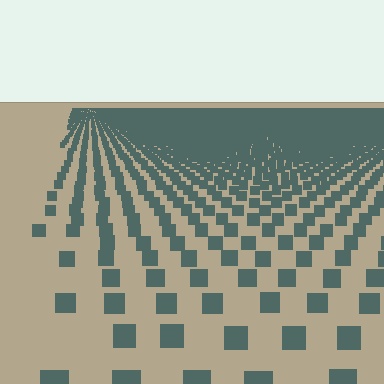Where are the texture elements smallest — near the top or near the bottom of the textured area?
Near the top.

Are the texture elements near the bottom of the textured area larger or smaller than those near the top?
Larger. Near the bottom, elements are closer to the viewer and appear at a bigger on-screen size.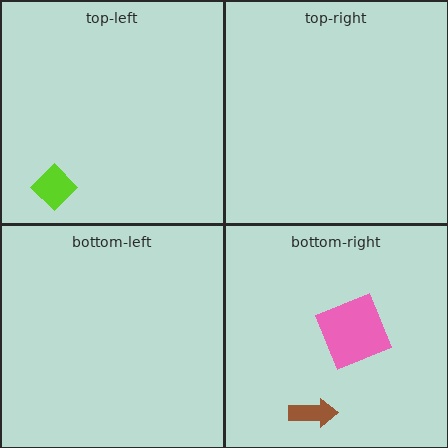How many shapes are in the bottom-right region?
2.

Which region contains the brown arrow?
The bottom-right region.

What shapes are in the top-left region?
The lime diamond.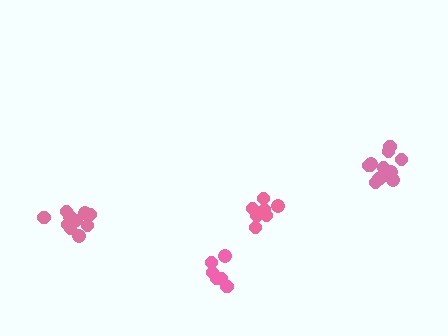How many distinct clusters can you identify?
There are 4 distinct clusters.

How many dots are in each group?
Group 1: 7 dots, Group 2: 12 dots, Group 3: 6 dots, Group 4: 11 dots (36 total).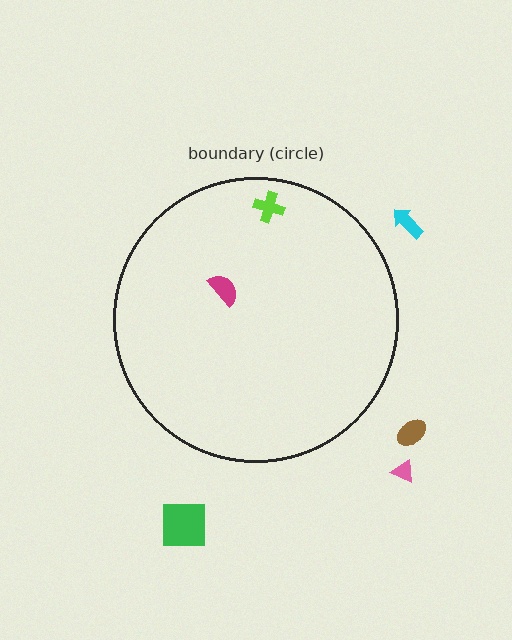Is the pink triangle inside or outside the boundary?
Outside.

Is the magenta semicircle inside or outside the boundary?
Inside.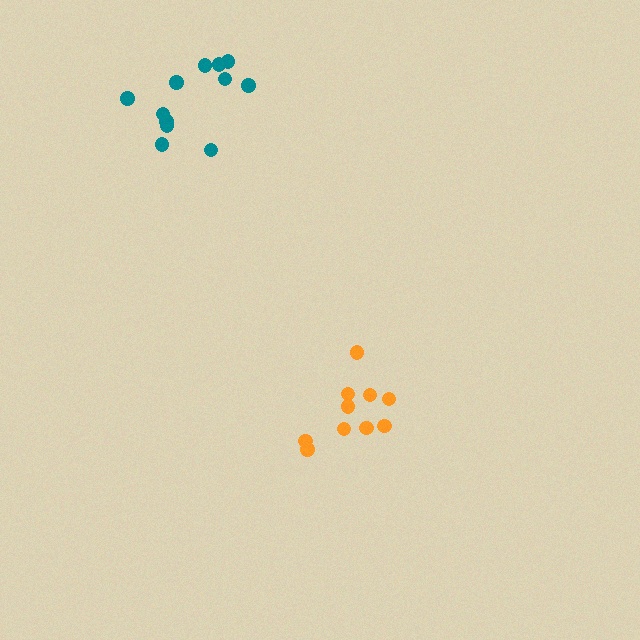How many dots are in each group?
Group 1: 10 dots, Group 2: 12 dots (22 total).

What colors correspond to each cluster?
The clusters are colored: orange, teal.